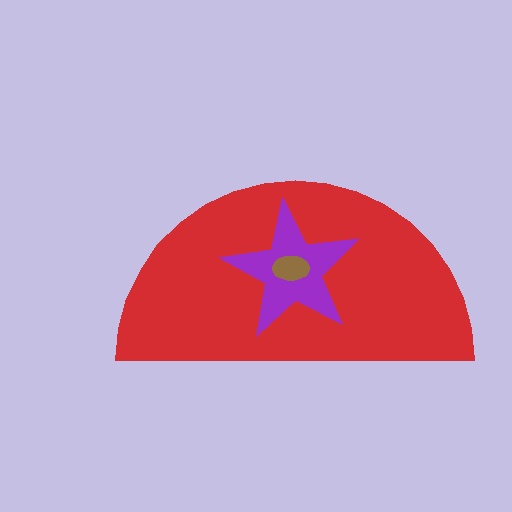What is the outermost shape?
The red semicircle.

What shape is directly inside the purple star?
The brown ellipse.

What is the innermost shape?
The brown ellipse.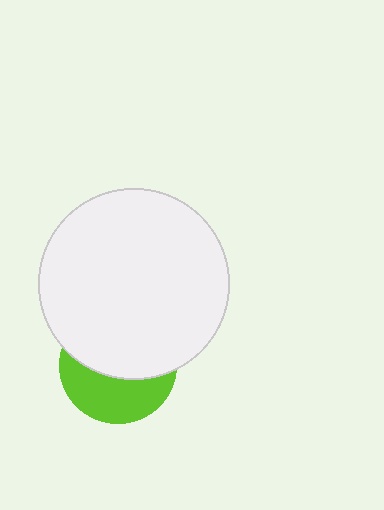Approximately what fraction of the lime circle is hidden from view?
Roughly 57% of the lime circle is hidden behind the white circle.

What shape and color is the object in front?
The object in front is a white circle.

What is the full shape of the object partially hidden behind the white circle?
The partially hidden object is a lime circle.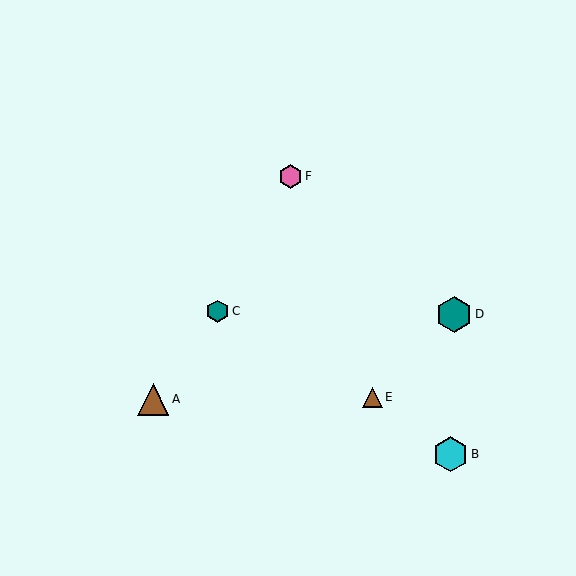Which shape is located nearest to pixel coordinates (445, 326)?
The teal hexagon (labeled D) at (454, 315) is nearest to that location.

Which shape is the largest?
The cyan hexagon (labeled B) is the largest.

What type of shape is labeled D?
Shape D is a teal hexagon.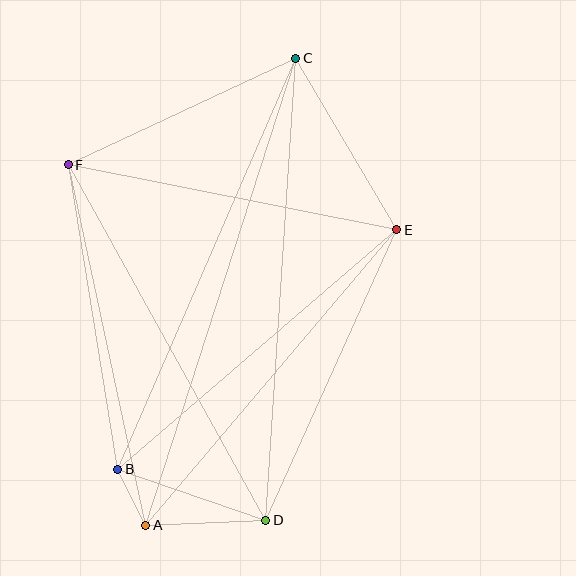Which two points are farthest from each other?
Points A and C are farthest from each other.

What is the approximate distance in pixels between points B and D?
The distance between B and D is approximately 157 pixels.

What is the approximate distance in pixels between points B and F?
The distance between B and F is approximately 309 pixels.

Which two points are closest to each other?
Points A and B are closest to each other.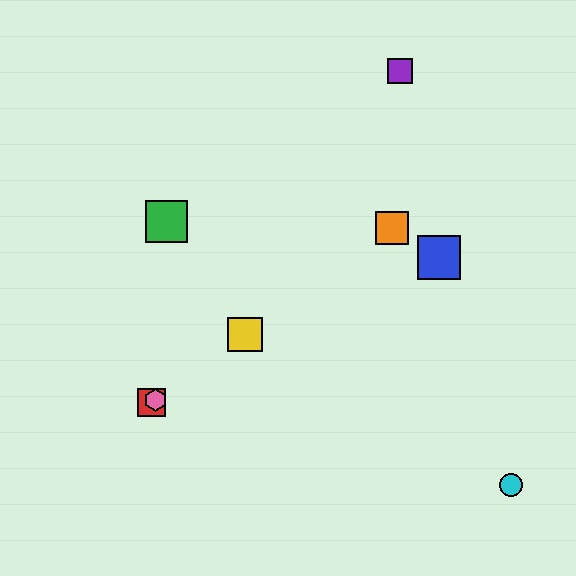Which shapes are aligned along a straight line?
The red square, the yellow square, the orange square, the pink hexagon are aligned along a straight line.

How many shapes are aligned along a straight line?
4 shapes (the red square, the yellow square, the orange square, the pink hexagon) are aligned along a straight line.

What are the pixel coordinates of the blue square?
The blue square is at (439, 258).